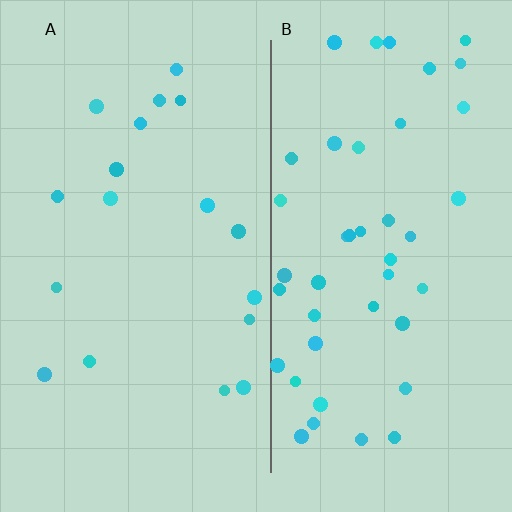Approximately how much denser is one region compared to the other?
Approximately 2.4× — region B over region A.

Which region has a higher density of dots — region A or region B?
B (the right).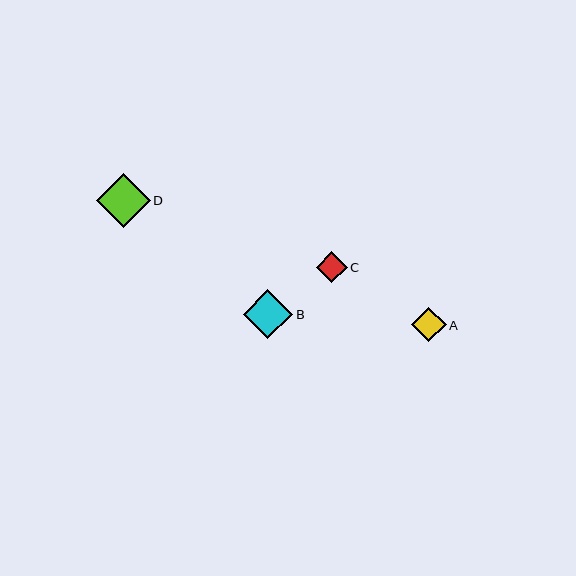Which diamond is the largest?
Diamond D is the largest with a size of approximately 54 pixels.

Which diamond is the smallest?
Diamond C is the smallest with a size of approximately 31 pixels.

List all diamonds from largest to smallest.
From largest to smallest: D, B, A, C.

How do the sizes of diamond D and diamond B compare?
Diamond D and diamond B are approximately the same size.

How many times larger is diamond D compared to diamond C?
Diamond D is approximately 1.7 times the size of diamond C.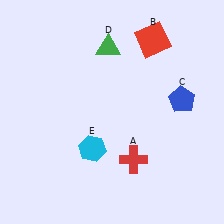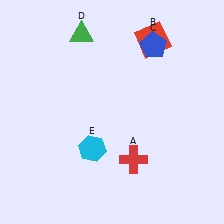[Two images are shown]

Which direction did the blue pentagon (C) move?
The blue pentagon (C) moved up.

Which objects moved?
The objects that moved are: the blue pentagon (C), the green triangle (D).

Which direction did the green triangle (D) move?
The green triangle (D) moved left.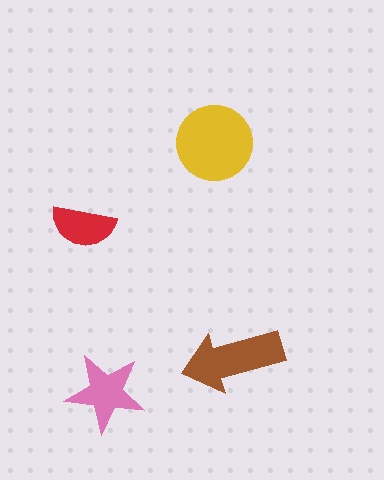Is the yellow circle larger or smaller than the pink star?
Larger.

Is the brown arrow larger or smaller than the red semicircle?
Larger.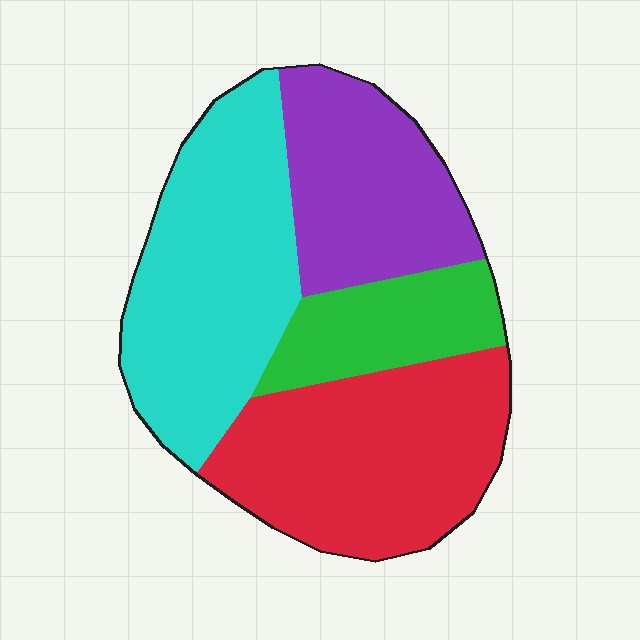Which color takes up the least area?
Green, at roughly 15%.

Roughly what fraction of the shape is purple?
Purple covers 22% of the shape.